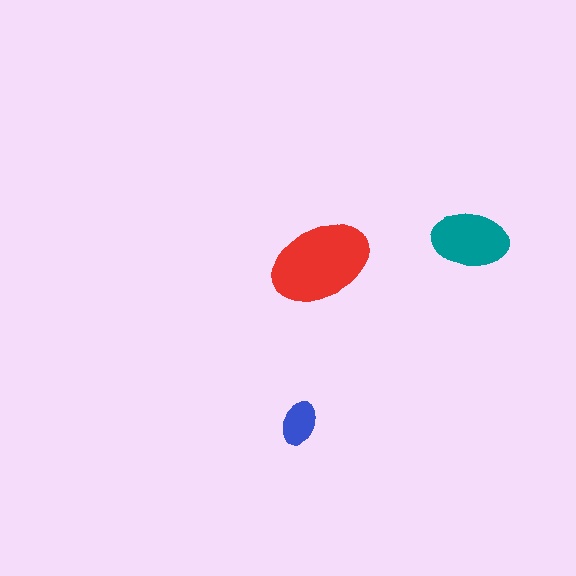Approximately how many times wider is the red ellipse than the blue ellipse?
About 2.5 times wider.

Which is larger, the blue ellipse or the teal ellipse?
The teal one.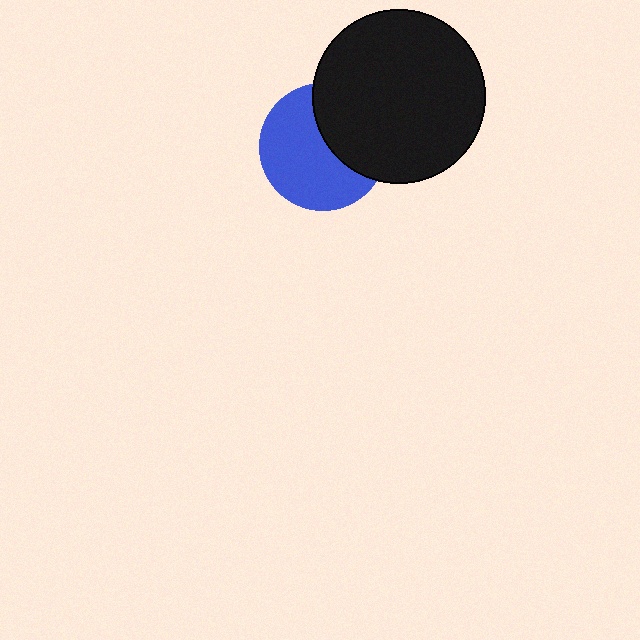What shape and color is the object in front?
The object in front is a black circle.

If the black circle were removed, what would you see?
You would see the complete blue circle.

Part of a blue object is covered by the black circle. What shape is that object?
It is a circle.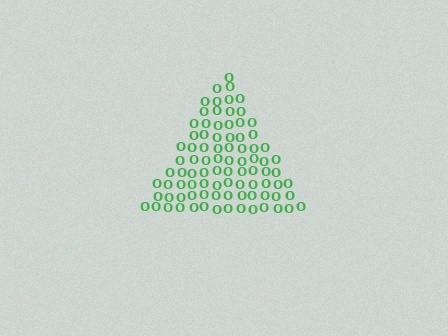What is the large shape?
The large shape is a triangle.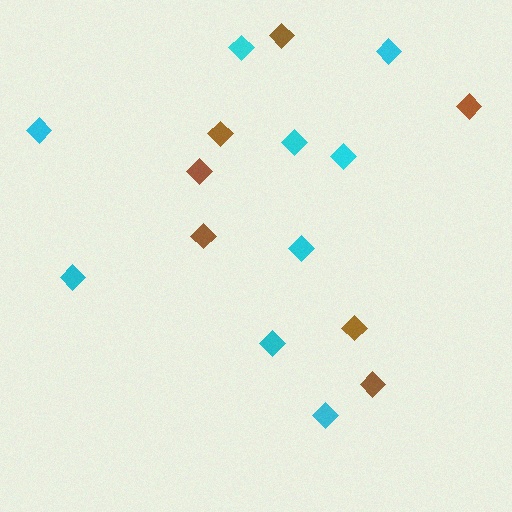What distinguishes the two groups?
There are 2 groups: one group of cyan diamonds (9) and one group of brown diamonds (7).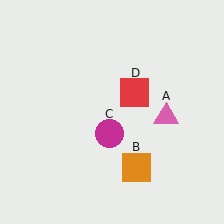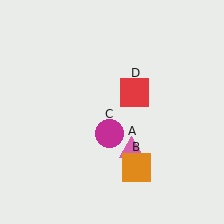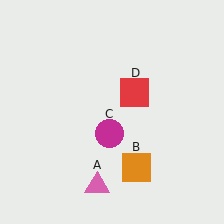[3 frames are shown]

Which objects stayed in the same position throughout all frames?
Orange square (object B) and magenta circle (object C) and red square (object D) remained stationary.